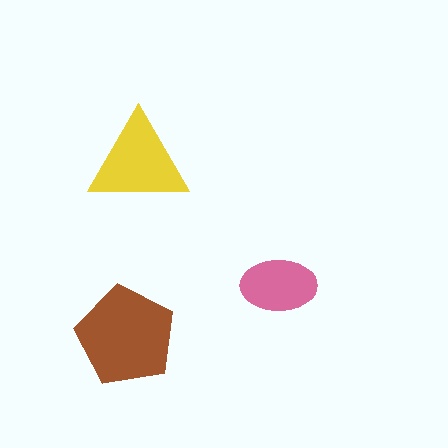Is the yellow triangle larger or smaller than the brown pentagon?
Smaller.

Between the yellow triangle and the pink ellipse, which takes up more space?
The yellow triangle.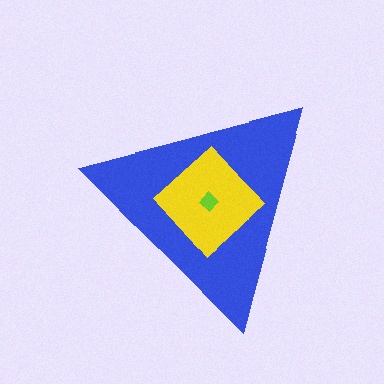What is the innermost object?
The lime diamond.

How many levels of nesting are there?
3.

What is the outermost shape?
The blue triangle.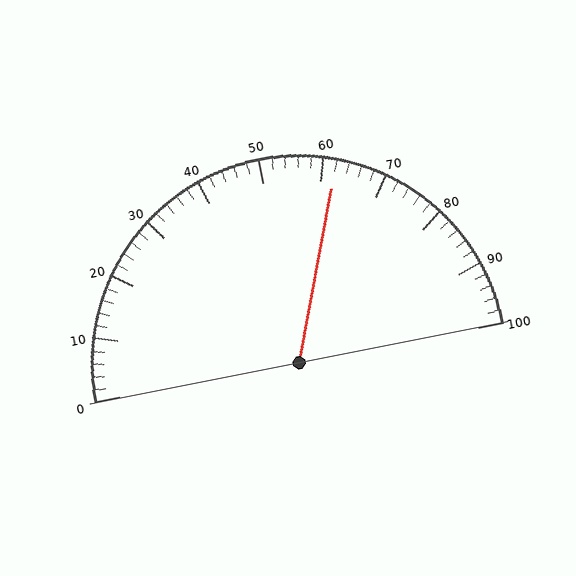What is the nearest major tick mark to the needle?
The nearest major tick mark is 60.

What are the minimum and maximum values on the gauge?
The gauge ranges from 0 to 100.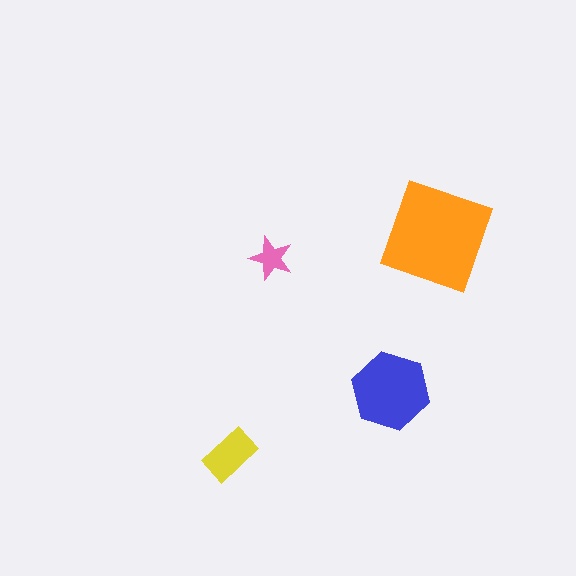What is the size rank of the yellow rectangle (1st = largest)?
3rd.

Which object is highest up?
The orange square is topmost.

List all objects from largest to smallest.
The orange square, the blue hexagon, the yellow rectangle, the pink star.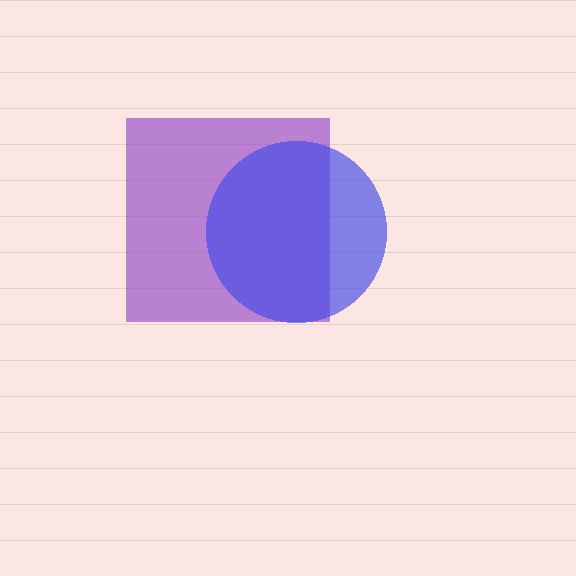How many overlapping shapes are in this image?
There are 2 overlapping shapes in the image.